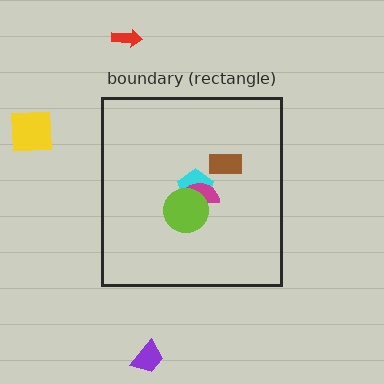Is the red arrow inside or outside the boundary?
Outside.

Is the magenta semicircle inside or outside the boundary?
Inside.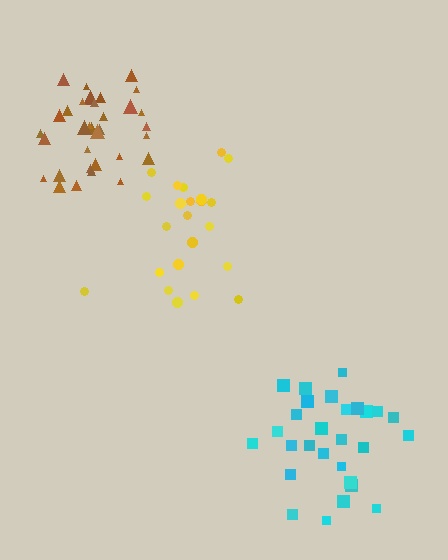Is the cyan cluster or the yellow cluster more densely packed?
Cyan.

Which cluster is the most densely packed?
Brown.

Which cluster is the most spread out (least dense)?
Yellow.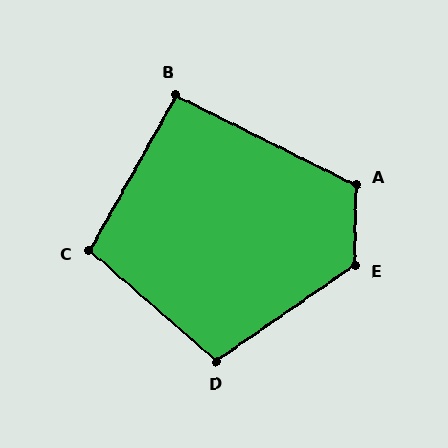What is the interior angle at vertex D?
Approximately 104 degrees (obtuse).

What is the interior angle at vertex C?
Approximately 102 degrees (obtuse).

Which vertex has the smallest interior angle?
B, at approximately 93 degrees.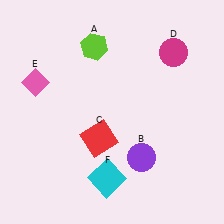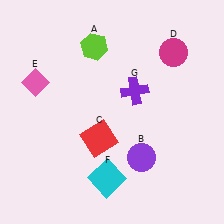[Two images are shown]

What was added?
A purple cross (G) was added in Image 2.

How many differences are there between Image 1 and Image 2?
There is 1 difference between the two images.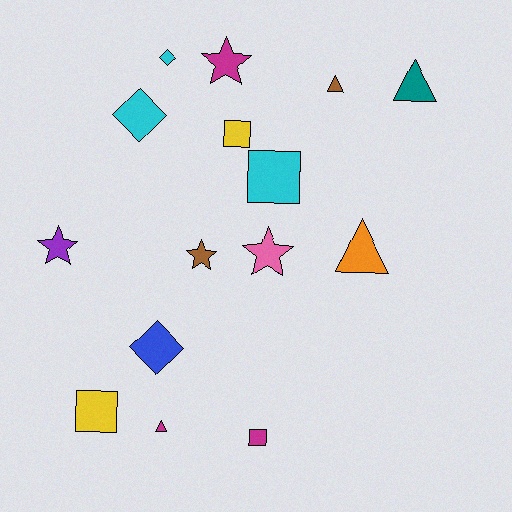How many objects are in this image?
There are 15 objects.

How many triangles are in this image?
There are 4 triangles.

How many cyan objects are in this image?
There are 3 cyan objects.